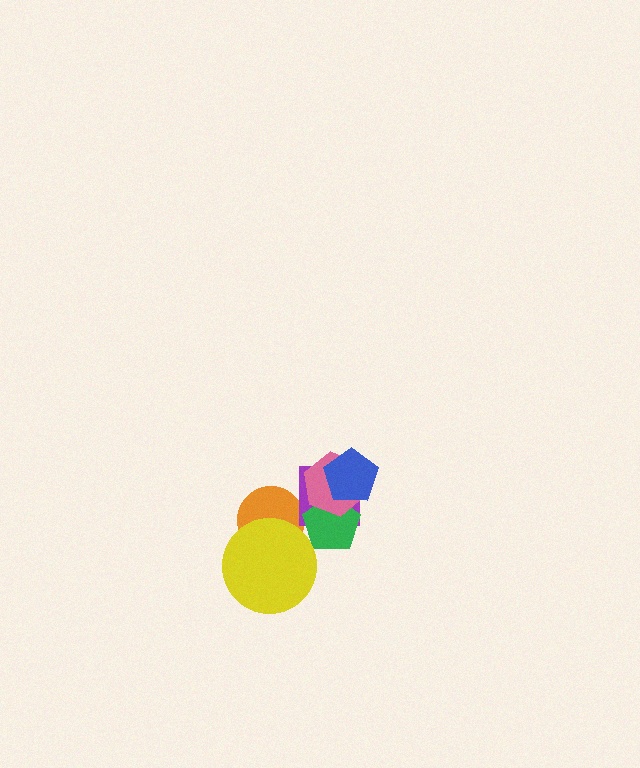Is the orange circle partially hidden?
Yes, it is partially covered by another shape.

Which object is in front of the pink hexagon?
The blue pentagon is in front of the pink hexagon.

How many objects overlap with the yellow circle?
1 object overlaps with the yellow circle.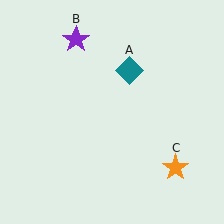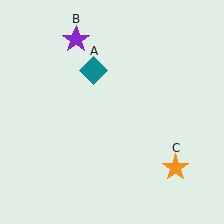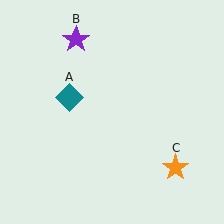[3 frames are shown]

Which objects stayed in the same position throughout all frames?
Purple star (object B) and orange star (object C) remained stationary.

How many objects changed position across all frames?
1 object changed position: teal diamond (object A).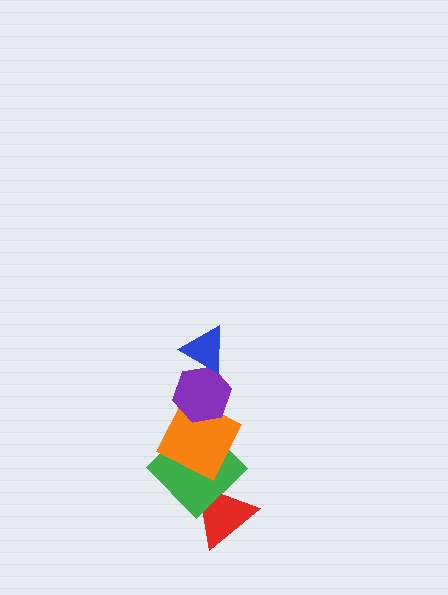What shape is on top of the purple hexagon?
The blue triangle is on top of the purple hexagon.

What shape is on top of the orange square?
The purple hexagon is on top of the orange square.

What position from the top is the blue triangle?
The blue triangle is 1st from the top.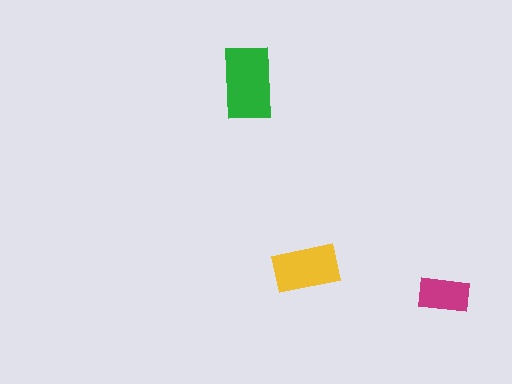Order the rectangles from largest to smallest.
the green one, the yellow one, the magenta one.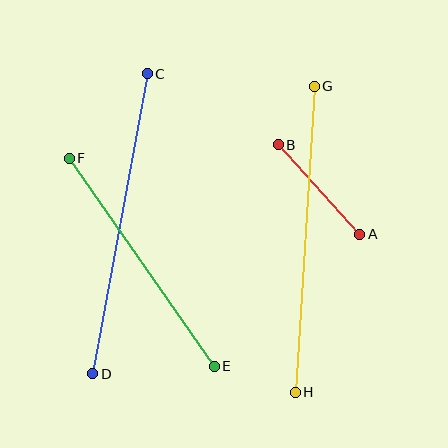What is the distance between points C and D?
The distance is approximately 305 pixels.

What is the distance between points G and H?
The distance is approximately 306 pixels.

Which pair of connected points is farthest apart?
Points G and H are farthest apart.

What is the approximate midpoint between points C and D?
The midpoint is at approximately (120, 224) pixels.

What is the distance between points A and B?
The distance is approximately 121 pixels.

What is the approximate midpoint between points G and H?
The midpoint is at approximately (305, 239) pixels.